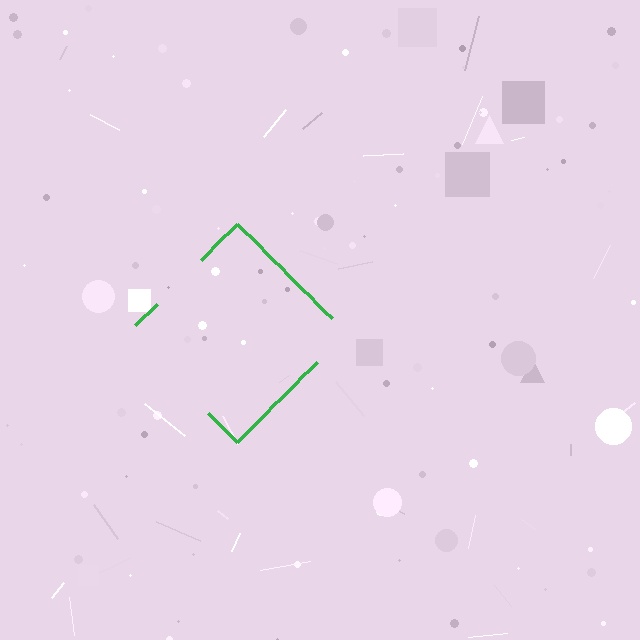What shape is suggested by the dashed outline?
The dashed outline suggests a diamond.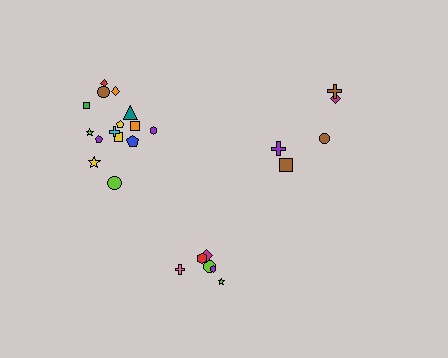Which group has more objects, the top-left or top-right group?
The top-left group.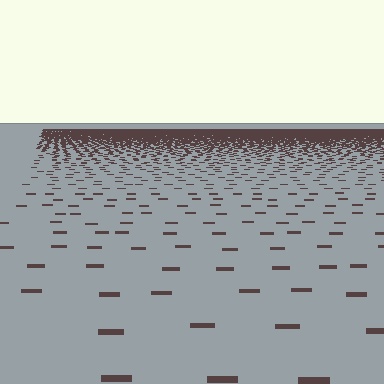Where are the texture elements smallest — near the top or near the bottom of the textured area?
Near the top.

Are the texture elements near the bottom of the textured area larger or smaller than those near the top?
Larger. Near the bottom, elements are closer to the viewer and appear at a bigger on-screen size.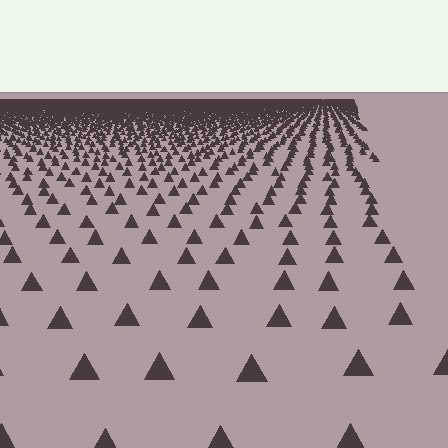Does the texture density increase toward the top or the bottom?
Density increases toward the top.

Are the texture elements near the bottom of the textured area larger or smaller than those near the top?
Larger. Near the bottom, elements are closer to the viewer and appear at a bigger on-screen size.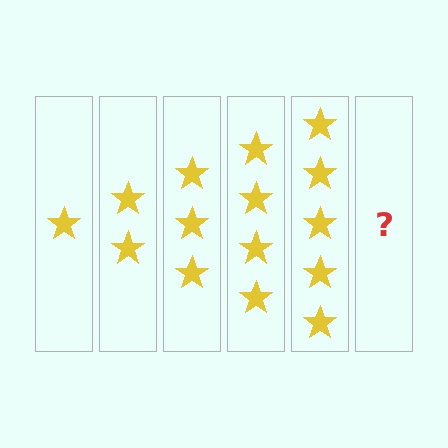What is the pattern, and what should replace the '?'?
The pattern is that each step adds one more star. The '?' should be 6 stars.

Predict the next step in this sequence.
The next step is 6 stars.